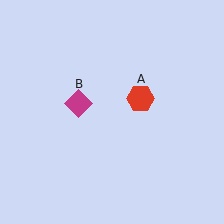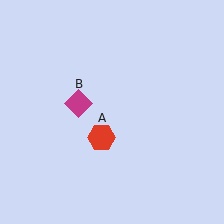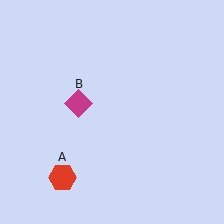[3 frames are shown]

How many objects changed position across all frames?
1 object changed position: red hexagon (object A).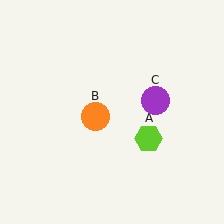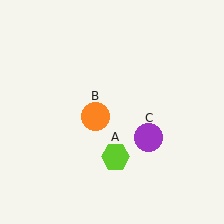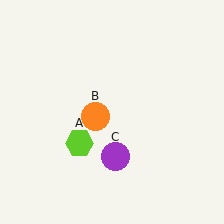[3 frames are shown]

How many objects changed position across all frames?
2 objects changed position: lime hexagon (object A), purple circle (object C).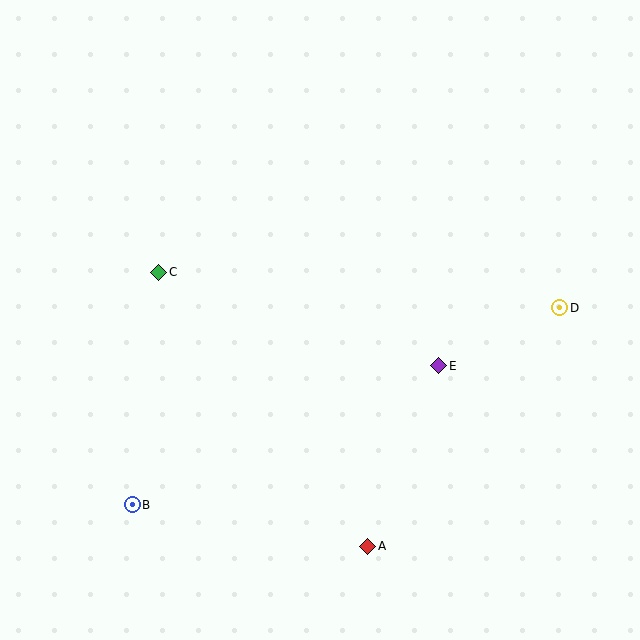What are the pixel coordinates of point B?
Point B is at (132, 505).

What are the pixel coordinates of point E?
Point E is at (439, 366).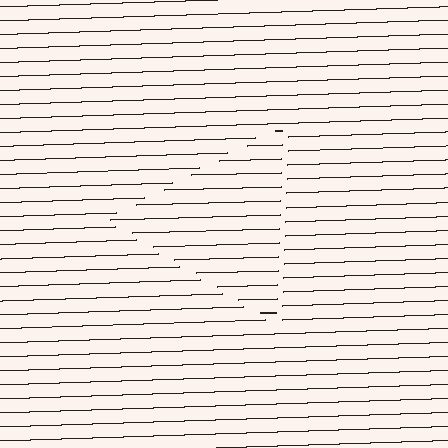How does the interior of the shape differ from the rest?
The interior of the shape contains the same grating, shifted by half a period — the contour is defined by the phase discontinuity where line-ends from the inner and outer gratings abut.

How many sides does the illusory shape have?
3 sides — the line-ends trace a triangle.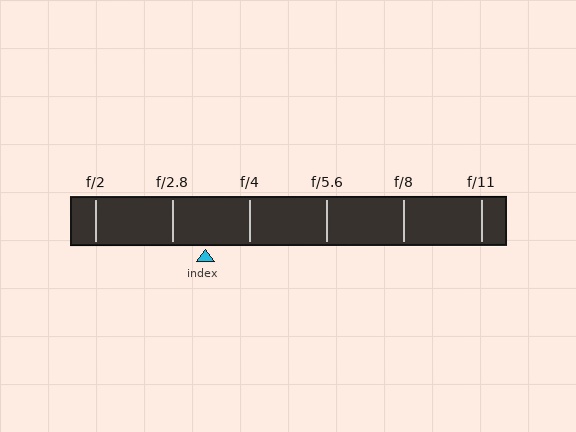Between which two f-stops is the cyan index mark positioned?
The index mark is between f/2.8 and f/4.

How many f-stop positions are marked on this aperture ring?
There are 6 f-stop positions marked.